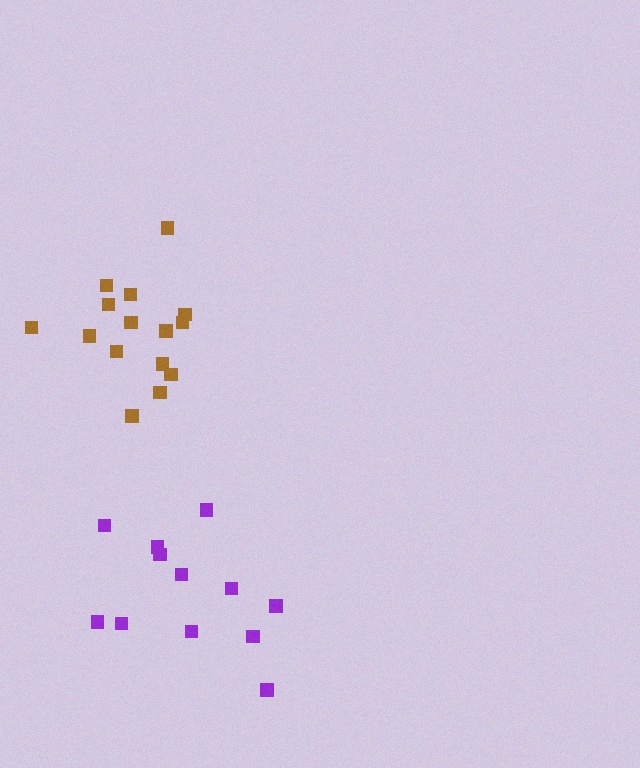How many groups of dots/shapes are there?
There are 2 groups.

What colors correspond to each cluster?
The clusters are colored: purple, brown.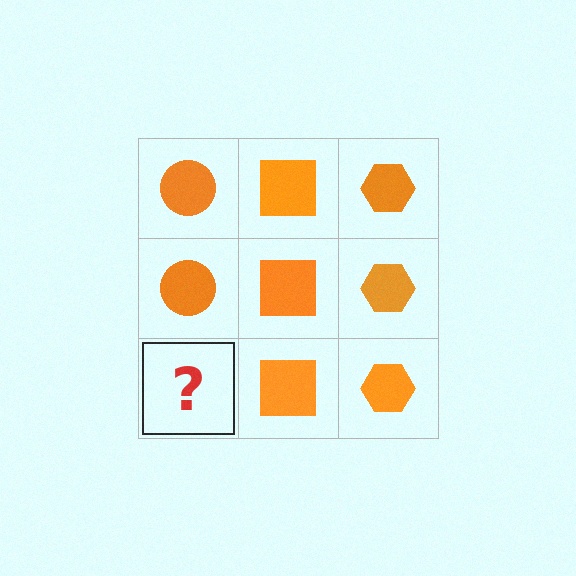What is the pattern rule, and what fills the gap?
The rule is that each column has a consistent shape. The gap should be filled with an orange circle.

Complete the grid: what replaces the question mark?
The question mark should be replaced with an orange circle.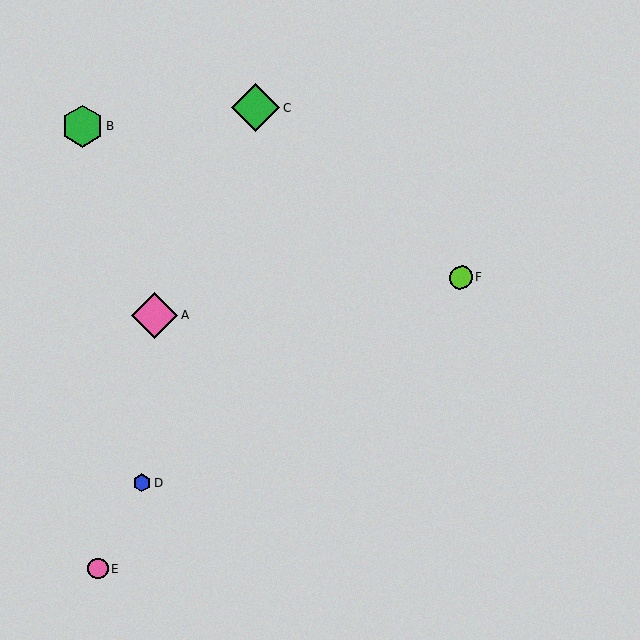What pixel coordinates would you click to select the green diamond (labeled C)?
Click at (256, 108) to select the green diamond C.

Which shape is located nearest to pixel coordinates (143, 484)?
The blue hexagon (labeled D) at (141, 482) is nearest to that location.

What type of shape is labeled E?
Shape E is a pink circle.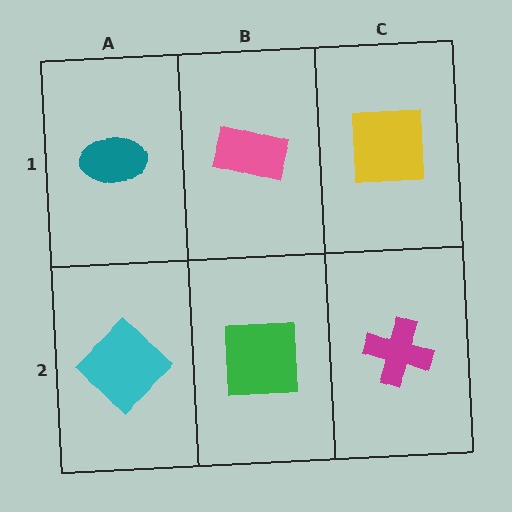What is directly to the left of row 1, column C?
A pink rectangle.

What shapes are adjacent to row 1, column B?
A green square (row 2, column B), a teal ellipse (row 1, column A), a yellow square (row 1, column C).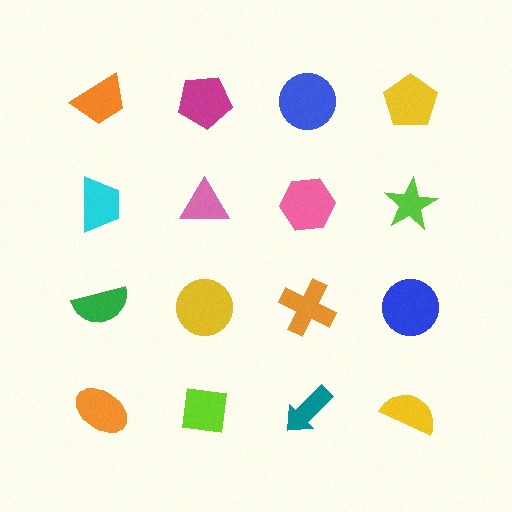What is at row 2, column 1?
A cyan trapezoid.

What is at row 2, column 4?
A lime star.